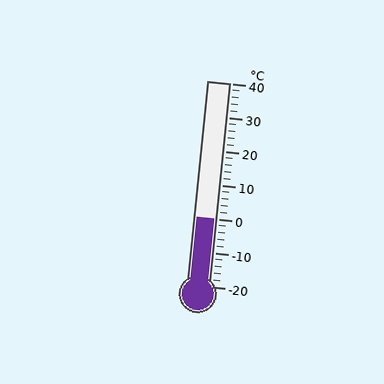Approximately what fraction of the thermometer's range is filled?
The thermometer is filled to approximately 35% of its range.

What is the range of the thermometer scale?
The thermometer scale ranges from -20°C to 40°C.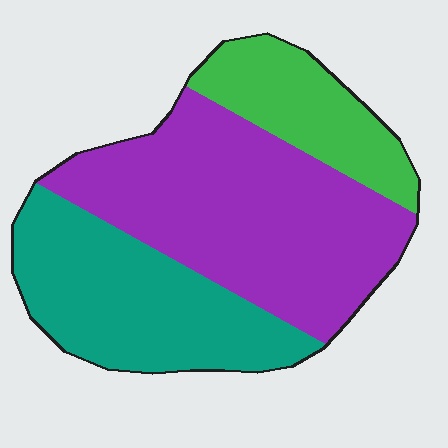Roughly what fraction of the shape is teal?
Teal takes up about one third (1/3) of the shape.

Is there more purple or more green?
Purple.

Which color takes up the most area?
Purple, at roughly 50%.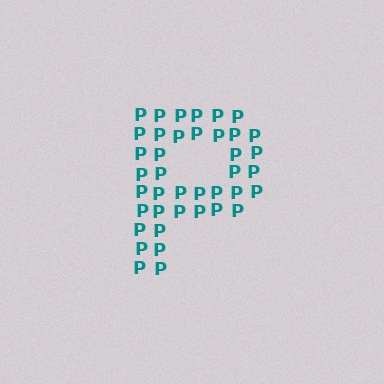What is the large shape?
The large shape is the letter P.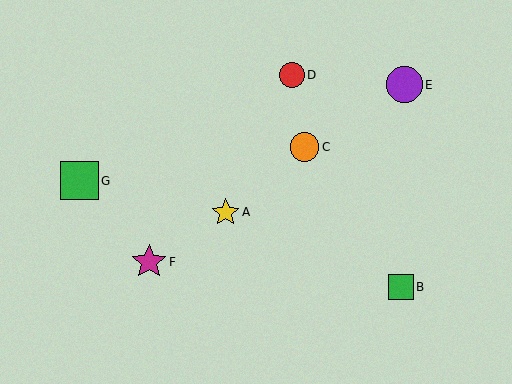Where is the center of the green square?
The center of the green square is at (401, 287).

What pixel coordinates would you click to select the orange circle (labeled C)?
Click at (305, 147) to select the orange circle C.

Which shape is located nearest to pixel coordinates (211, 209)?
The yellow star (labeled A) at (226, 212) is nearest to that location.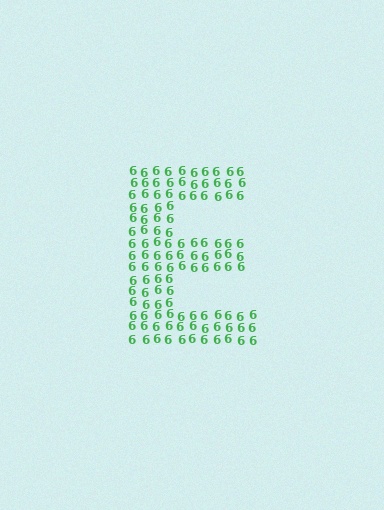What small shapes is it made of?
It is made of small digit 6's.